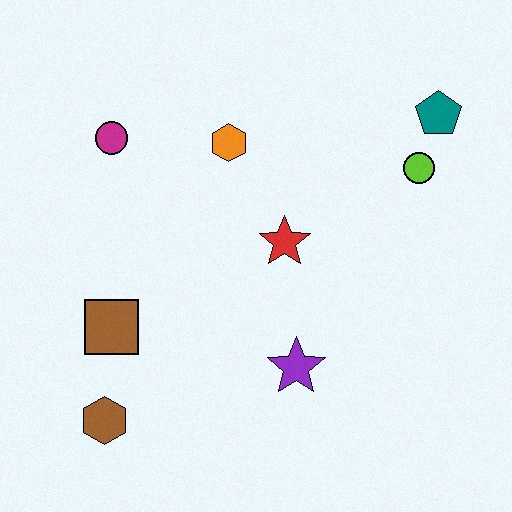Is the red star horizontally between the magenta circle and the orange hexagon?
No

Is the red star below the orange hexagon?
Yes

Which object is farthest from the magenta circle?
The teal pentagon is farthest from the magenta circle.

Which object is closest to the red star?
The orange hexagon is closest to the red star.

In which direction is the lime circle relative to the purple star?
The lime circle is above the purple star.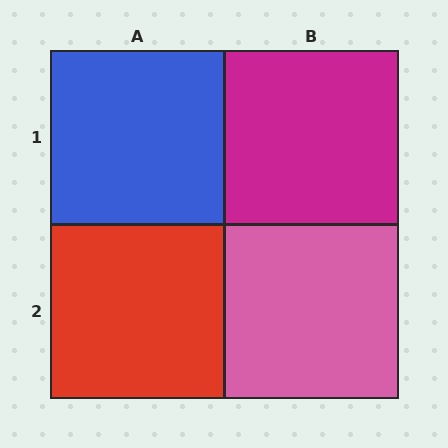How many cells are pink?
1 cell is pink.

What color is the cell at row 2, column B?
Pink.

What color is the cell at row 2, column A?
Red.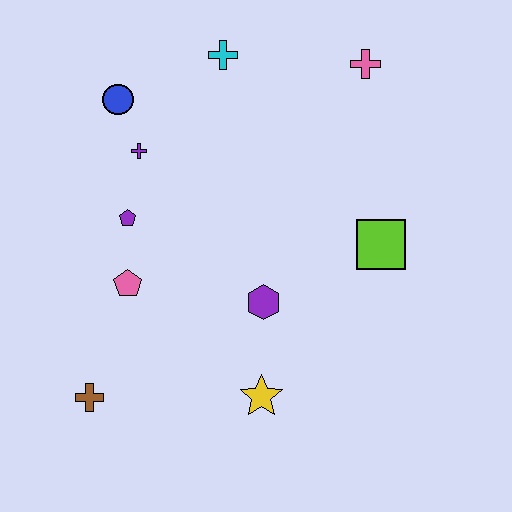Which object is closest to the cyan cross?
The blue circle is closest to the cyan cross.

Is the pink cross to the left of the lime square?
Yes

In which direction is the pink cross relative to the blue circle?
The pink cross is to the right of the blue circle.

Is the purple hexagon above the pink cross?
No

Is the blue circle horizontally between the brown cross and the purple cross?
Yes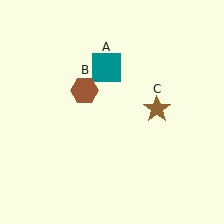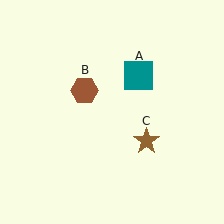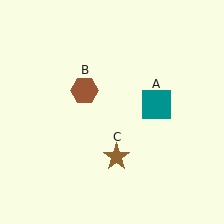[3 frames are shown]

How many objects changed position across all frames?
2 objects changed position: teal square (object A), brown star (object C).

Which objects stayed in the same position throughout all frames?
Brown hexagon (object B) remained stationary.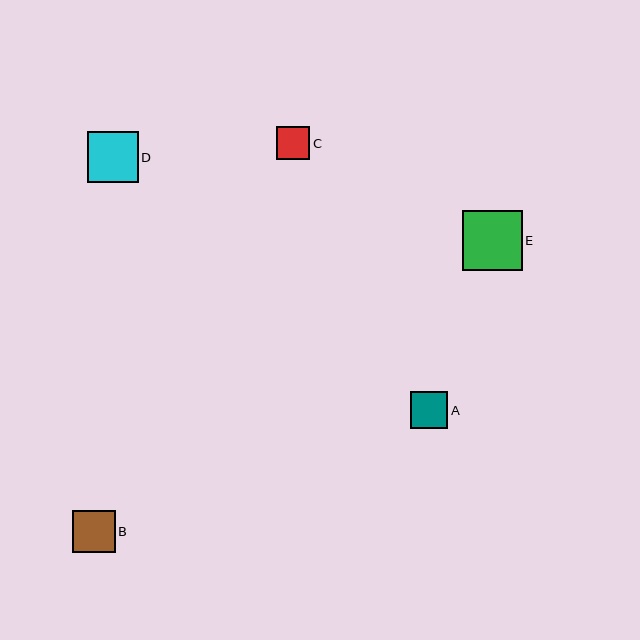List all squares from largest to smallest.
From largest to smallest: E, D, B, A, C.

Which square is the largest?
Square E is the largest with a size of approximately 60 pixels.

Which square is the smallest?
Square C is the smallest with a size of approximately 33 pixels.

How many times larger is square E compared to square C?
Square E is approximately 1.8 times the size of square C.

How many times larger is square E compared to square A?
Square E is approximately 1.6 times the size of square A.